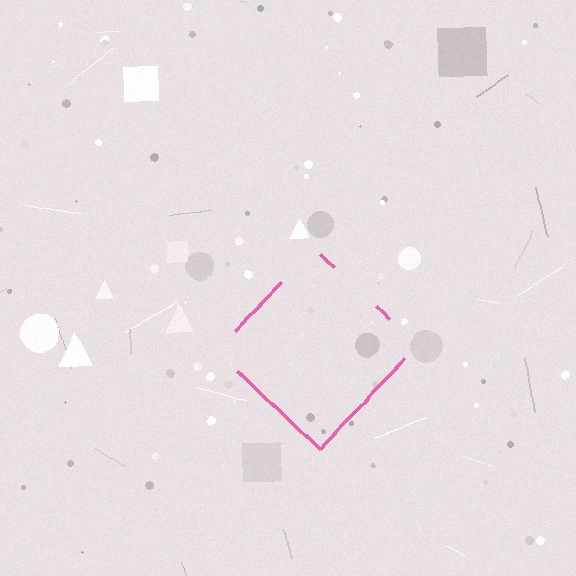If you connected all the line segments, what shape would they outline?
They would outline a diamond.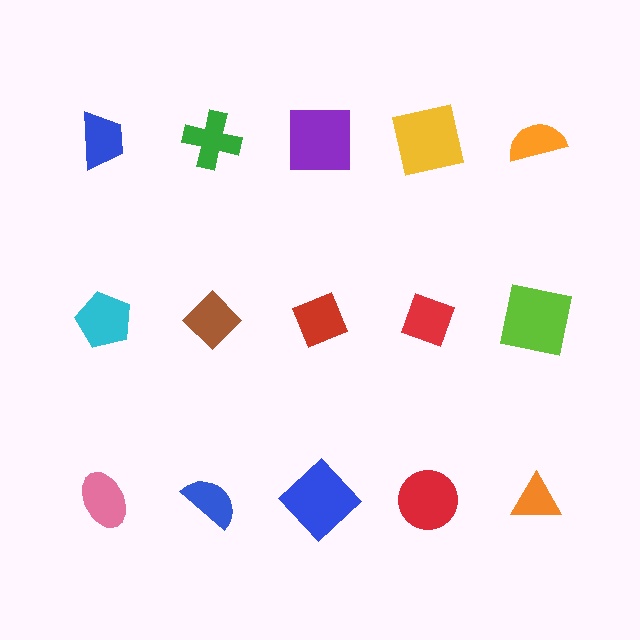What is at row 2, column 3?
A red diamond.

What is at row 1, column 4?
A yellow square.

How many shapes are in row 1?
5 shapes.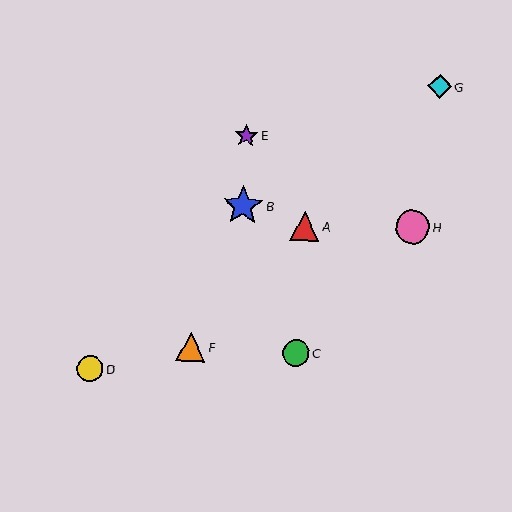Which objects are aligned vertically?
Objects B, E are aligned vertically.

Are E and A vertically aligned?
No, E is at x≈246 and A is at x≈305.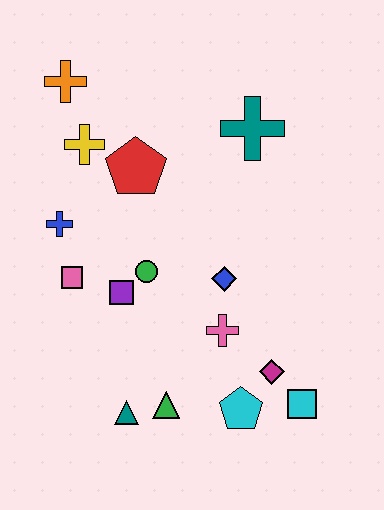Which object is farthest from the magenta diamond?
The orange cross is farthest from the magenta diamond.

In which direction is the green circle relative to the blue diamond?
The green circle is to the left of the blue diamond.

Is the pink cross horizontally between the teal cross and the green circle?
Yes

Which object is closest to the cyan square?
The magenta diamond is closest to the cyan square.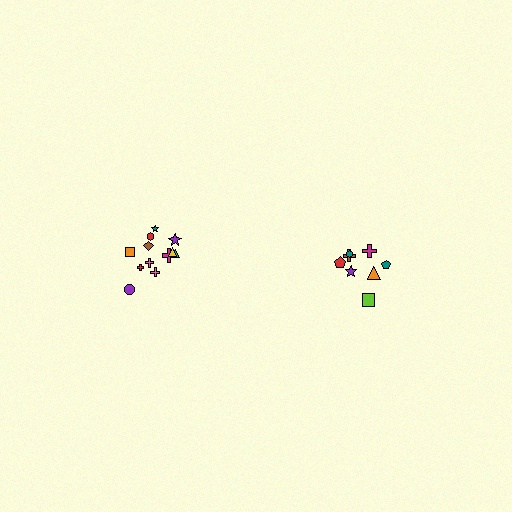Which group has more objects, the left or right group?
The left group.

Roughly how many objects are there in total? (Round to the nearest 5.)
Roughly 20 objects in total.